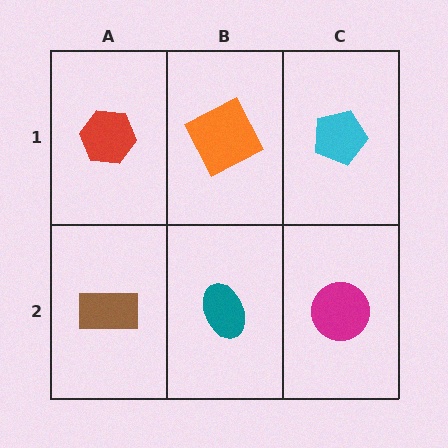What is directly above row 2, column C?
A cyan pentagon.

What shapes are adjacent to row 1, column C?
A magenta circle (row 2, column C), an orange square (row 1, column B).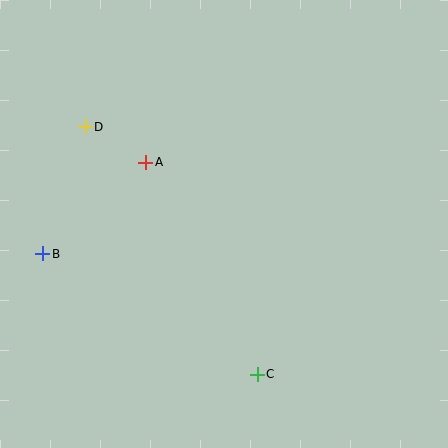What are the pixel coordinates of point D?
Point D is at (85, 127).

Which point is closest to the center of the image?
Point A at (146, 162) is closest to the center.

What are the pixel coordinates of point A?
Point A is at (146, 162).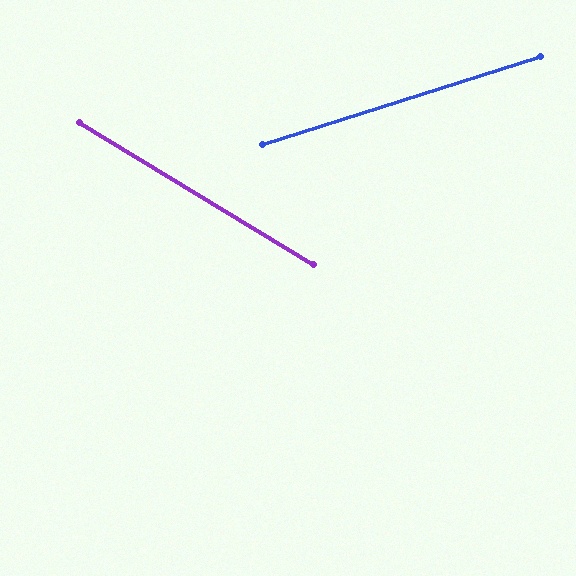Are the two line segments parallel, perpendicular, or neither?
Neither parallel nor perpendicular — they differ by about 49°.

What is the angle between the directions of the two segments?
Approximately 49 degrees.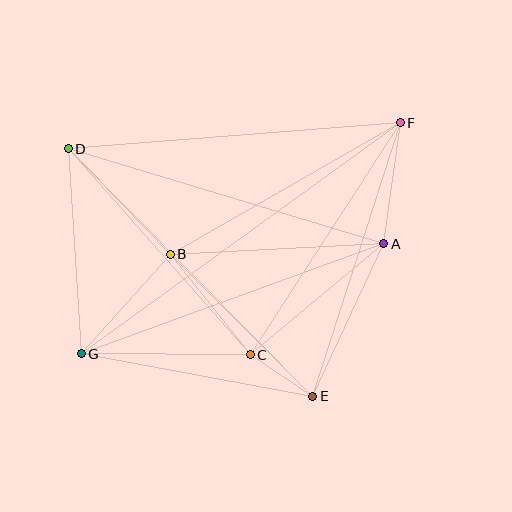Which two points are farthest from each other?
Points F and G are farthest from each other.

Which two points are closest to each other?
Points C and E are closest to each other.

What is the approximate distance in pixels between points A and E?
The distance between A and E is approximately 168 pixels.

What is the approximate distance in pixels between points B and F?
The distance between B and F is approximately 265 pixels.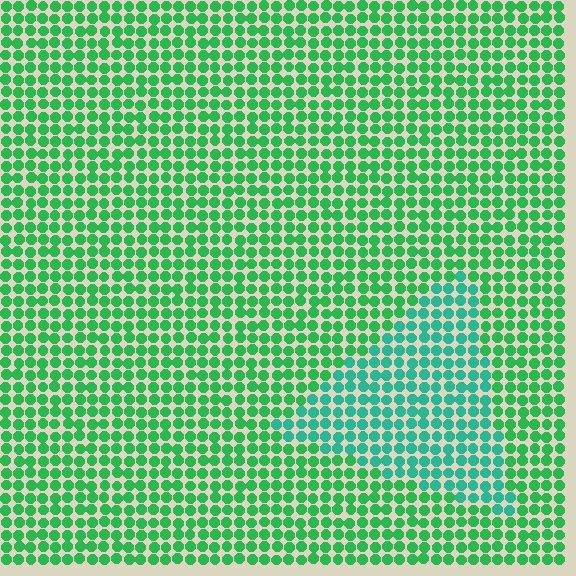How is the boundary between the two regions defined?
The boundary is defined purely by a slight shift in hue (about 29 degrees). Spacing, size, and orientation are identical on both sides.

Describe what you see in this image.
The image is filled with small green elements in a uniform arrangement. A triangle-shaped region is visible where the elements are tinted to a slightly different hue, forming a subtle color boundary.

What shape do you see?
I see a triangle.